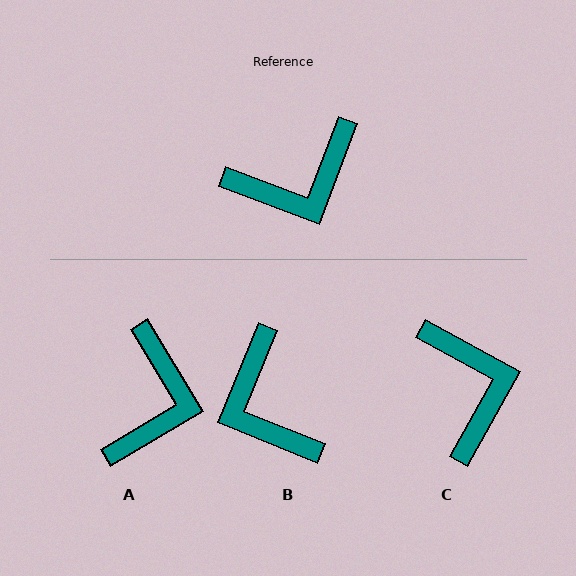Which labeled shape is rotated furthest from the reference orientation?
B, about 91 degrees away.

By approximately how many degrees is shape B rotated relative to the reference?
Approximately 91 degrees clockwise.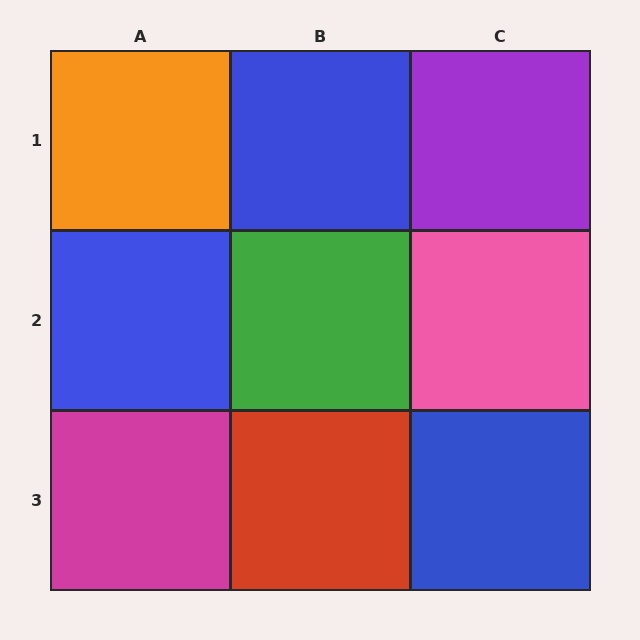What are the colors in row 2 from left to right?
Blue, green, pink.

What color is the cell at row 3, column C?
Blue.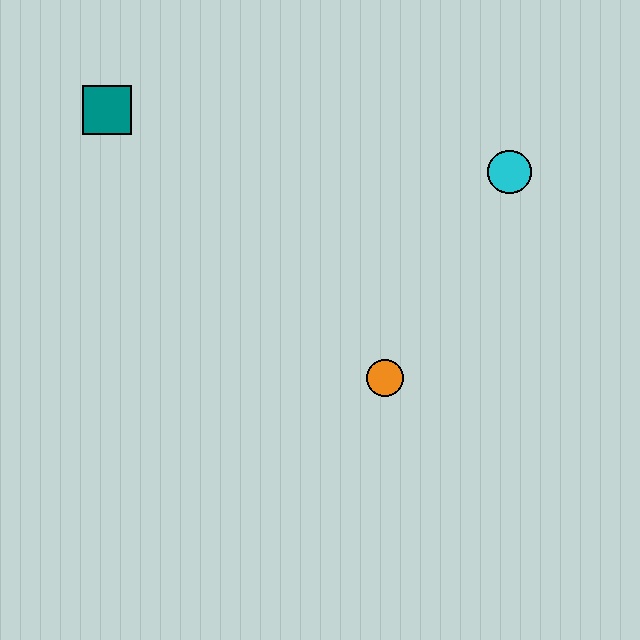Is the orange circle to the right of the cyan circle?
No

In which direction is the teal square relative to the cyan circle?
The teal square is to the left of the cyan circle.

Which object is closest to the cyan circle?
The orange circle is closest to the cyan circle.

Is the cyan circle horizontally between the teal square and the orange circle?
No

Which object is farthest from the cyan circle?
The teal square is farthest from the cyan circle.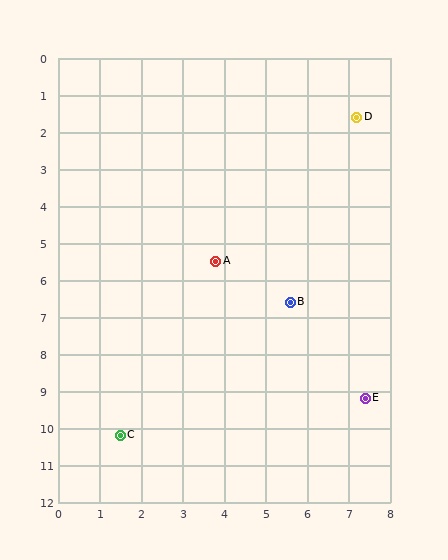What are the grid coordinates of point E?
Point E is at approximately (7.4, 9.2).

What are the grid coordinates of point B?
Point B is at approximately (5.6, 6.6).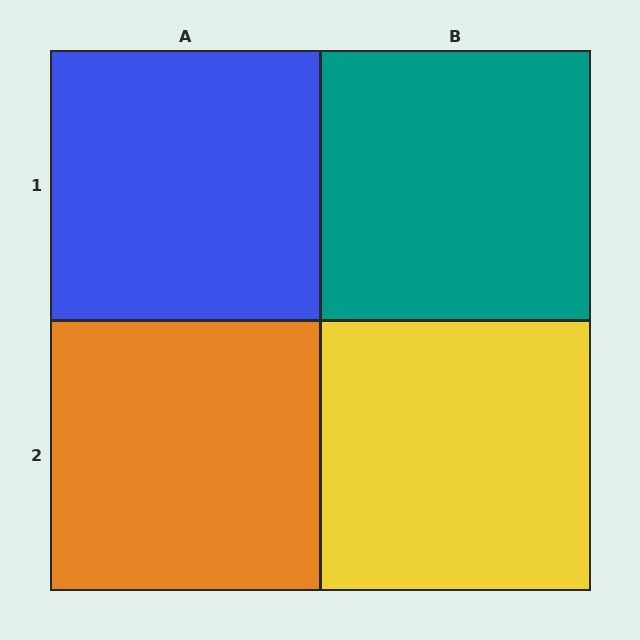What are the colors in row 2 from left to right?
Orange, yellow.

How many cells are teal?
1 cell is teal.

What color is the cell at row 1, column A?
Blue.